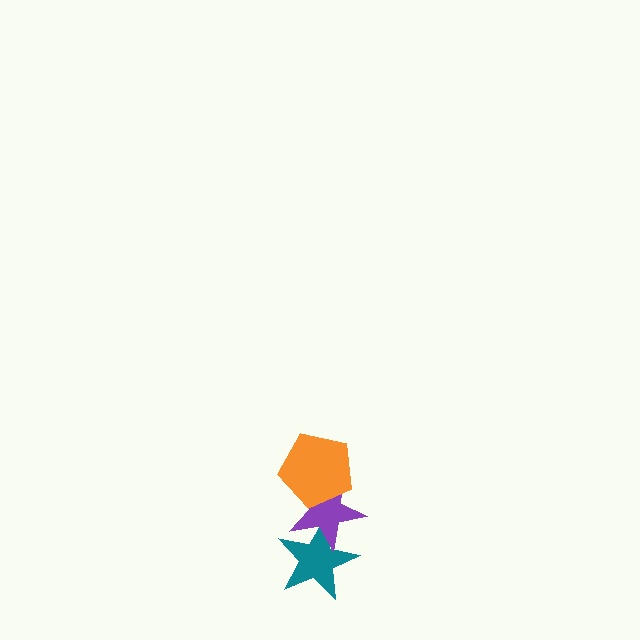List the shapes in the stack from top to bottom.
From top to bottom: the orange pentagon, the purple star, the teal star.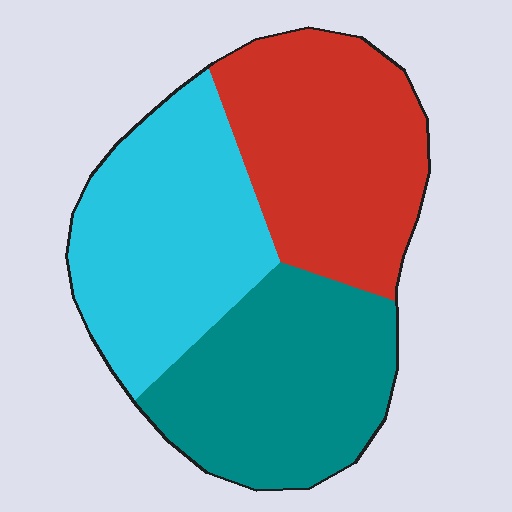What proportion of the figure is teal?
Teal takes up between a sixth and a third of the figure.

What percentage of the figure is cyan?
Cyan takes up between a third and a half of the figure.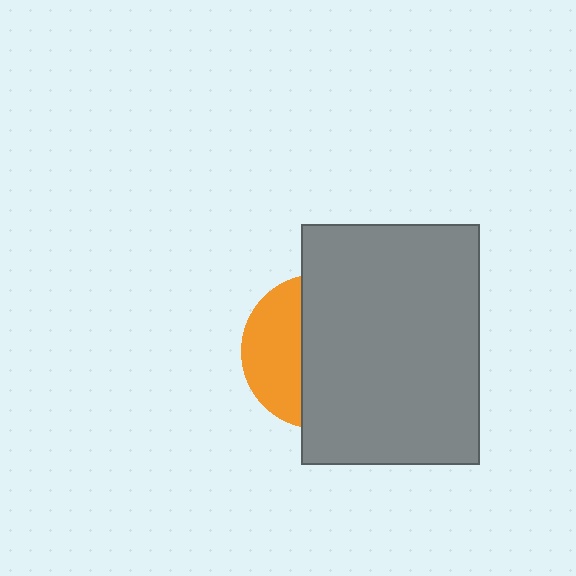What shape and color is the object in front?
The object in front is a gray rectangle.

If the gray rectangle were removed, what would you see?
You would see the complete orange circle.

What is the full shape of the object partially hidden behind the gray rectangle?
The partially hidden object is an orange circle.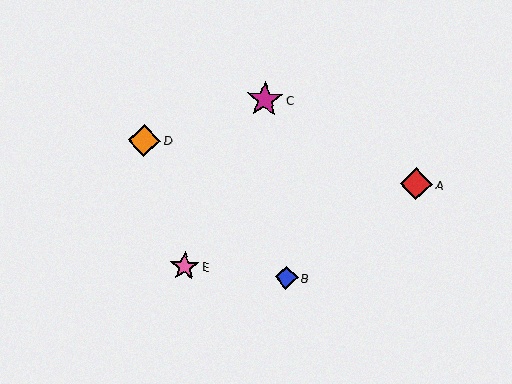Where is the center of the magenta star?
The center of the magenta star is at (265, 100).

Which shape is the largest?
The magenta star (labeled C) is the largest.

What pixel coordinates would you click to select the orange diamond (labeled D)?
Click at (144, 140) to select the orange diamond D.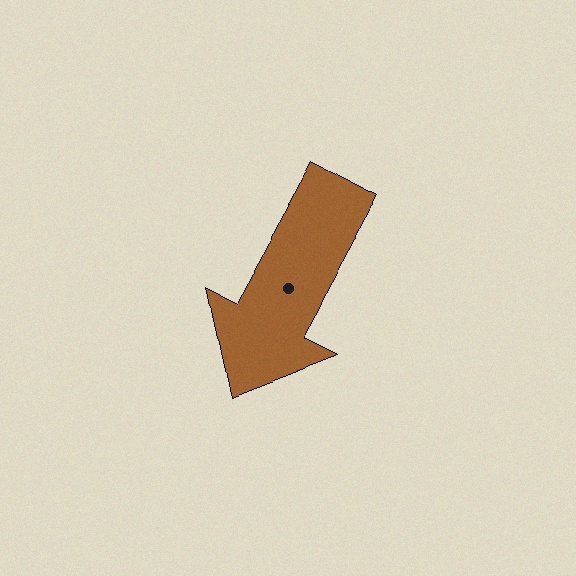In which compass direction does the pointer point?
Southwest.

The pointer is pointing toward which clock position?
Roughly 7 o'clock.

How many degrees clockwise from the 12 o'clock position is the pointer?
Approximately 209 degrees.